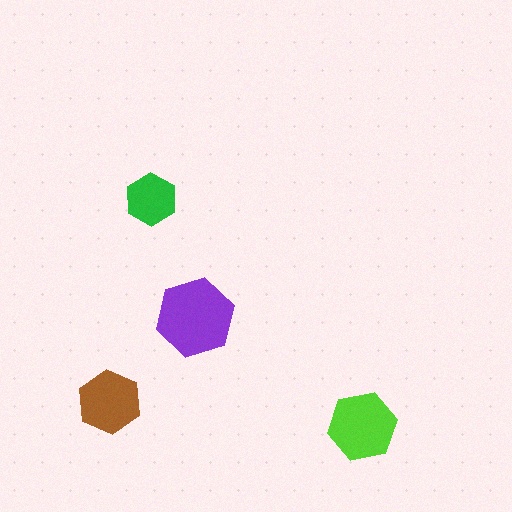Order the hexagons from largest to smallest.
the purple one, the lime one, the brown one, the green one.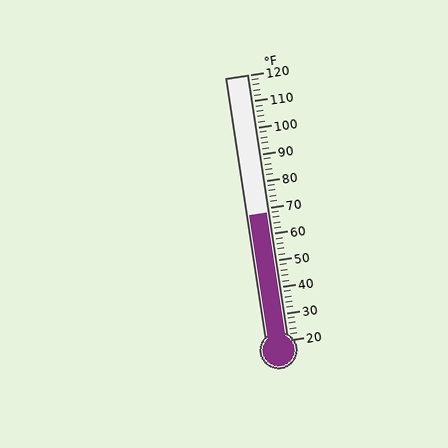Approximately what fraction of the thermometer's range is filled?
The thermometer is filled to approximately 50% of its range.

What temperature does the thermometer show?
The thermometer shows approximately 68°F.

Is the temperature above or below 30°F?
The temperature is above 30°F.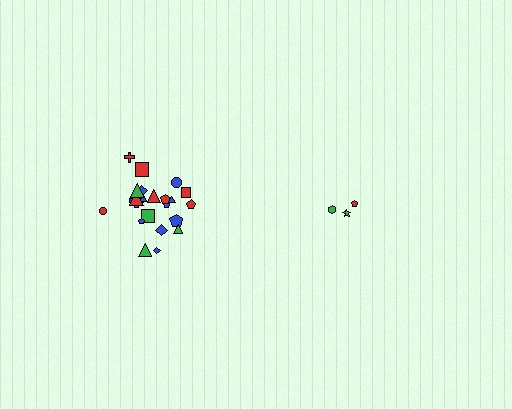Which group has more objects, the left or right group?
The left group.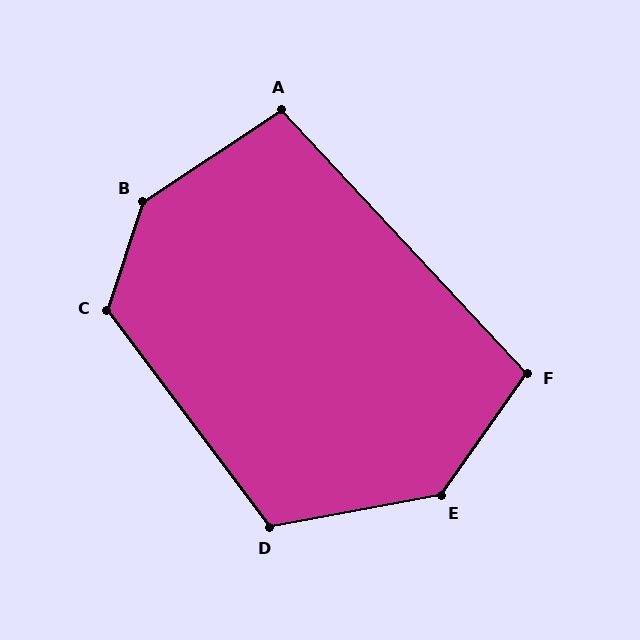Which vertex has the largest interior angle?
B, at approximately 141 degrees.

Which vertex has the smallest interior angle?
A, at approximately 100 degrees.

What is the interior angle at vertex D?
Approximately 116 degrees (obtuse).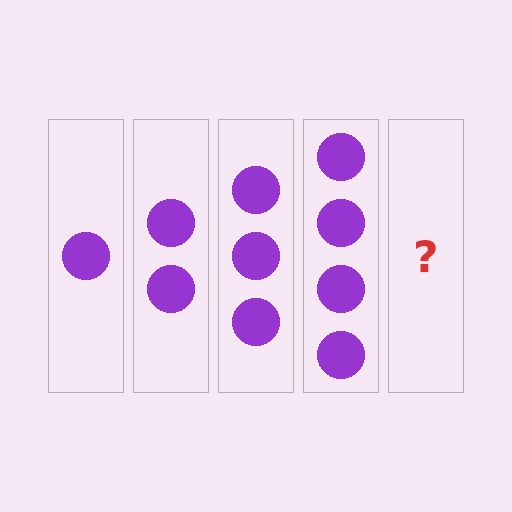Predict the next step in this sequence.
The next step is 5 circles.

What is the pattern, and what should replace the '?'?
The pattern is that each step adds one more circle. The '?' should be 5 circles.